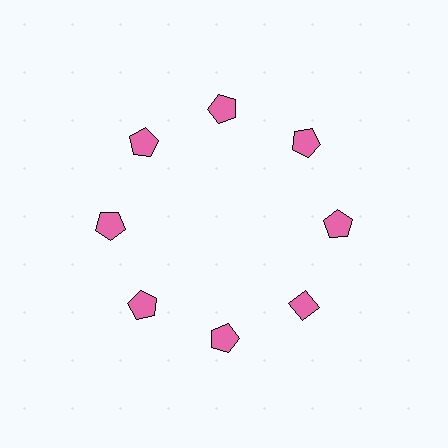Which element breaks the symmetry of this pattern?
The pink diamond at roughly the 4 o'clock position breaks the symmetry. All other shapes are pink pentagons.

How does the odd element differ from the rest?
It has a different shape: diamond instead of pentagon.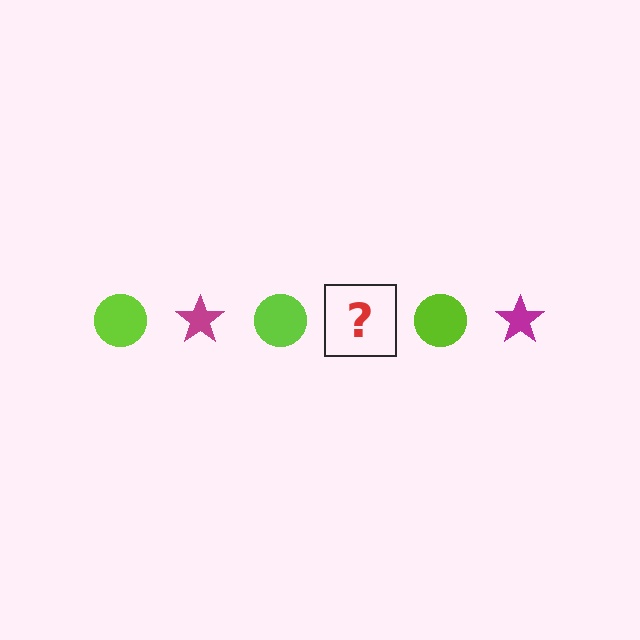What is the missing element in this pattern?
The missing element is a magenta star.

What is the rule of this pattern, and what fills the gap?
The rule is that the pattern alternates between lime circle and magenta star. The gap should be filled with a magenta star.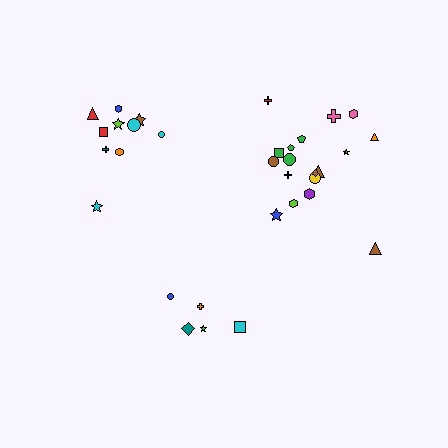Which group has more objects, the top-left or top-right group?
The top-right group.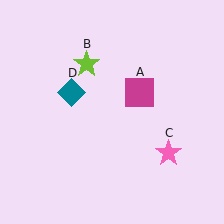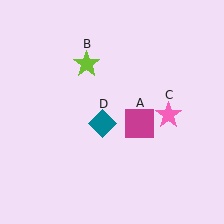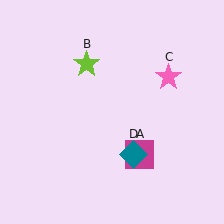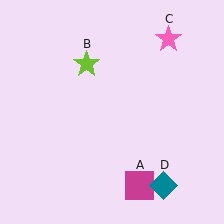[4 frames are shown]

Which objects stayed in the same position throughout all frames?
Lime star (object B) remained stationary.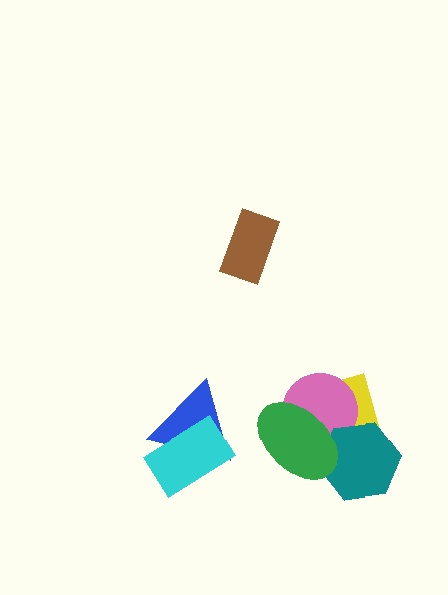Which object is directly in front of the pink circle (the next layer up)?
The teal hexagon is directly in front of the pink circle.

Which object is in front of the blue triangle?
The cyan rectangle is in front of the blue triangle.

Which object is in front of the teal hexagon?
The green ellipse is in front of the teal hexagon.